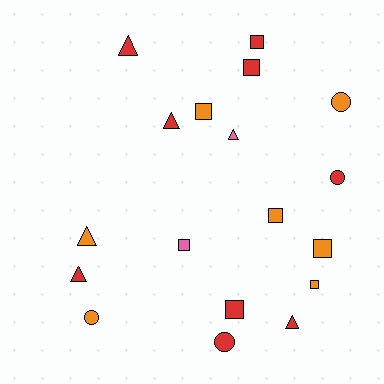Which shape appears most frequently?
Square, with 8 objects.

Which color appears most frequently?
Red, with 9 objects.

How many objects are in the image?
There are 18 objects.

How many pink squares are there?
There is 1 pink square.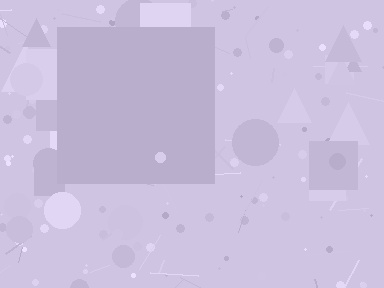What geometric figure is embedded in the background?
A square is embedded in the background.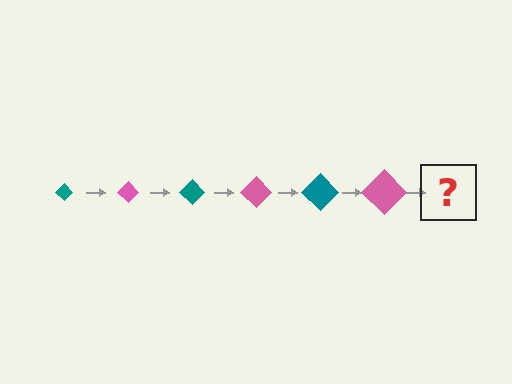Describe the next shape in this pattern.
It should be a teal diamond, larger than the previous one.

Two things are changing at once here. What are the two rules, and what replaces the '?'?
The two rules are that the diamond grows larger each step and the color cycles through teal and pink. The '?' should be a teal diamond, larger than the previous one.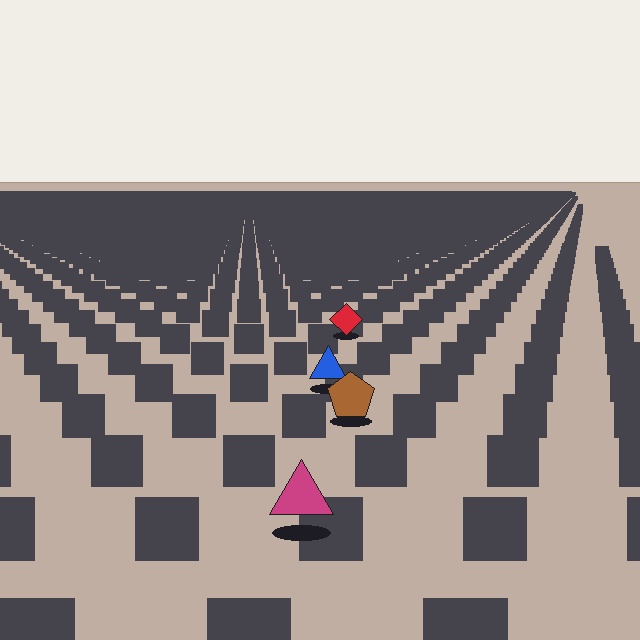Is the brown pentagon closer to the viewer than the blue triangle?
Yes. The brown pentagon is closer — you can tell from the texture gradient: the ground texture is coarser near it.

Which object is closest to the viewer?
The magenta triangle is closest. The texture marks near it are larger and more spread out.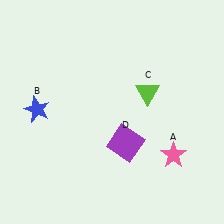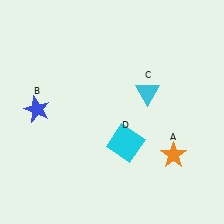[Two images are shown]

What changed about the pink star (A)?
In Image 1, A is pink. In Image 2, it changed to orange.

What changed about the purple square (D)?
In Image 1, D is purple. In Image 2, it changed to cyan.